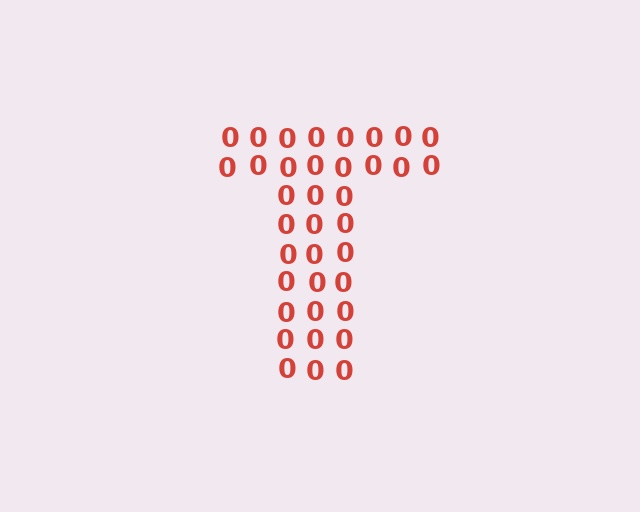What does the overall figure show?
The overall figure shows the letter T.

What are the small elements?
The small elements are digit 0's.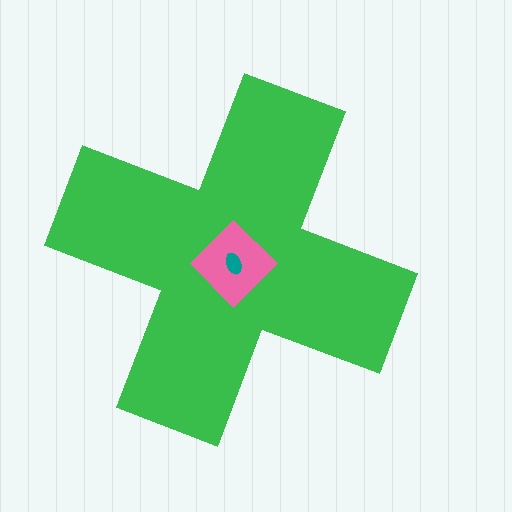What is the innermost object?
The teal ellipse.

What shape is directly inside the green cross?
The pink diamond.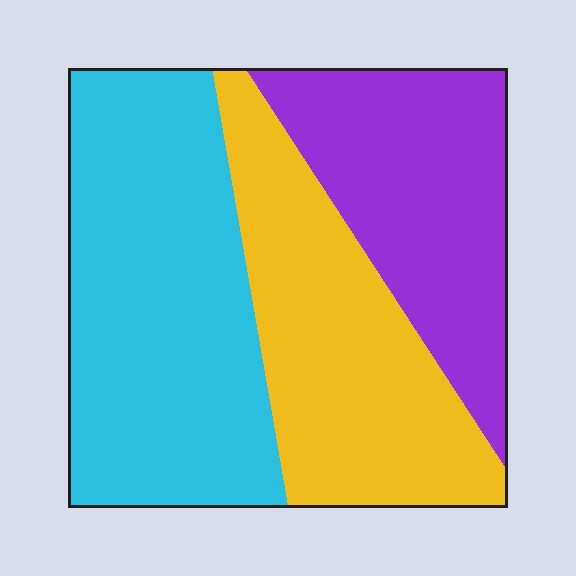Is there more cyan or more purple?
Cyan.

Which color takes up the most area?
Cyan, at roughly 40%.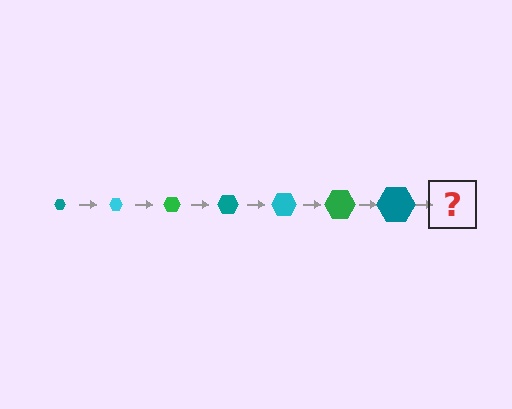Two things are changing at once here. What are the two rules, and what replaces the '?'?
The two rules are that the hexagon grows larger each step and the color cycles through teal, cyan, and green. The '?' should be a cyan hexagon, larger than the previous one.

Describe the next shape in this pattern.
It should be a cyan hexagon, larger than the previous one.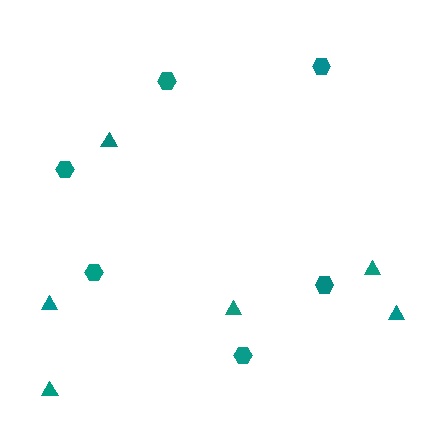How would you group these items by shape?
There are 2 groups: one group of triangles (6) and one group of hexagons (6).